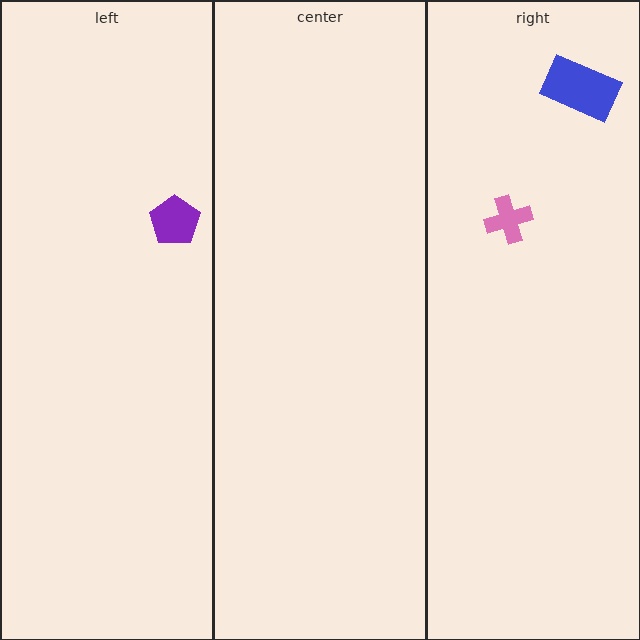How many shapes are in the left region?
1.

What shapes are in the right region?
The pink cross, the blue rectangle.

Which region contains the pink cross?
The right region.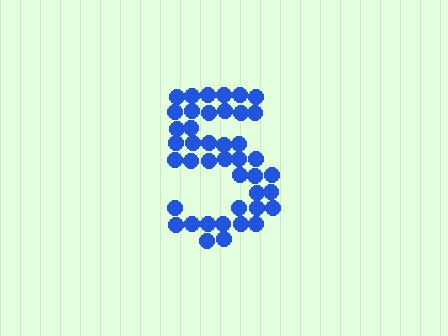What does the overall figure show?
The overall figure shows the digit 5.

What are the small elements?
The small elements are circles.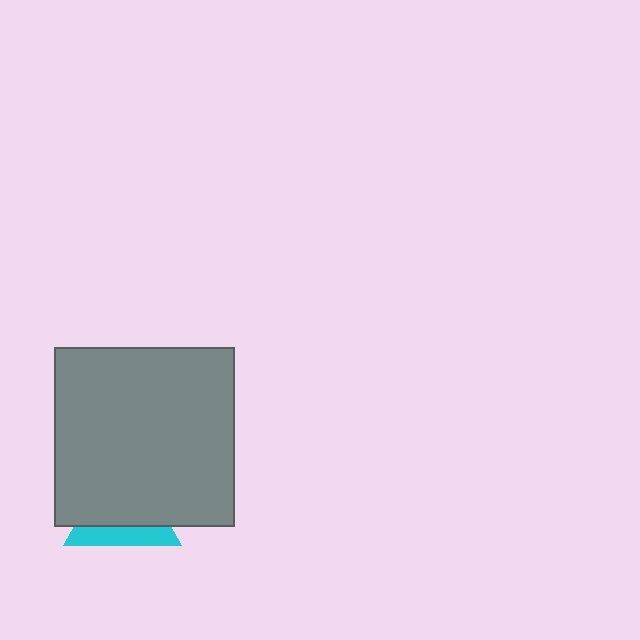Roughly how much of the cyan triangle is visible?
A small part of it is visible (roughly 32%).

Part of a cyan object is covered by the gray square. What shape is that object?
It is a triangle.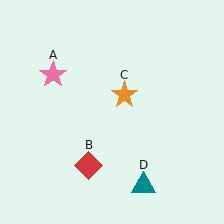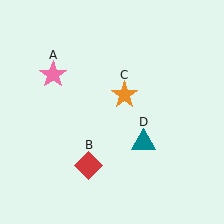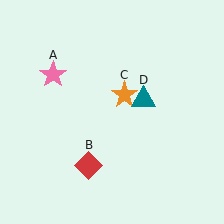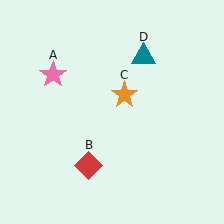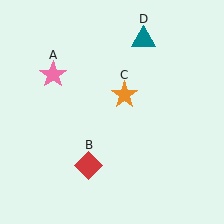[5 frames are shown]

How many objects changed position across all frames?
1 object changed position: teal triangle (object D).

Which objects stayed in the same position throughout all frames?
Pink star (object A) and red diamond (object B) and orange star (object C) remained stationary.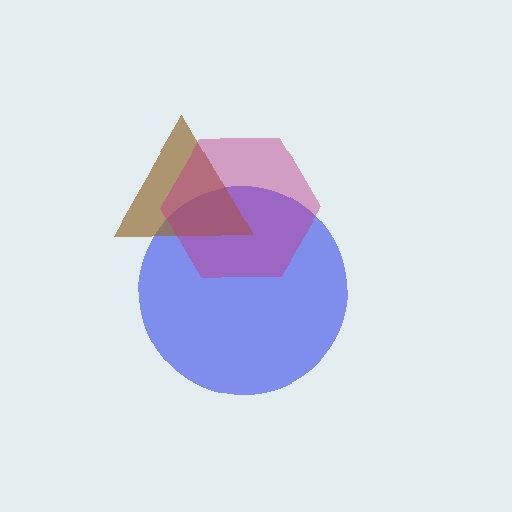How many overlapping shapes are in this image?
There are 3 overlapping shapes in the image.